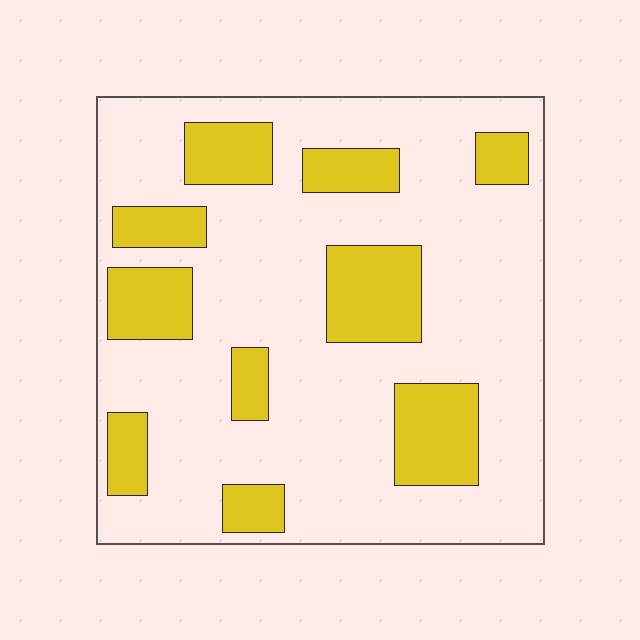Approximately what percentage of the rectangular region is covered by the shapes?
Approximately 25%.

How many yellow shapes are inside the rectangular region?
10.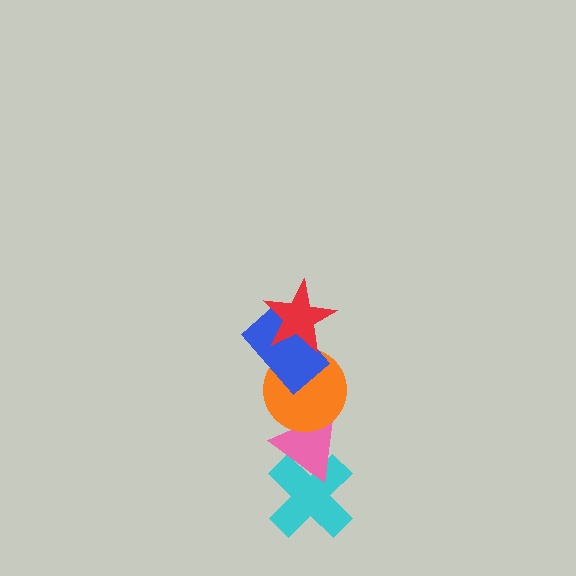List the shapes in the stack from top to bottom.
From top to bottom: the red star, the blue rectangle, the orange circle, the pink triangle, the cyan cross.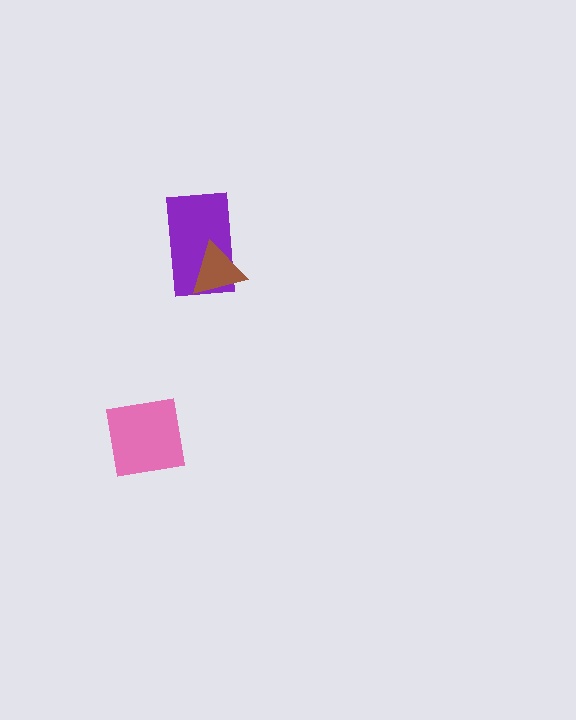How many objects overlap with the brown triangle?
1 object overlaps with the brown triangle.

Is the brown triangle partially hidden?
No, no other shape covers it.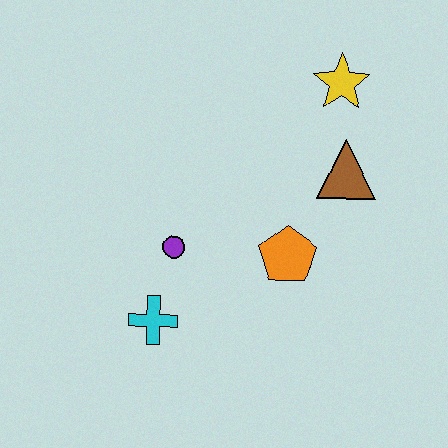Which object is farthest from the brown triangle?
The cyan cross is farthest from the brown triangle.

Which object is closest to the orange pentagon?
The brown triangle is closest to the orange pentagon.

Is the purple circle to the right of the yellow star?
No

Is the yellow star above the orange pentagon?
Yes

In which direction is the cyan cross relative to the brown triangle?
The cyan cross is to the left of the brown triangle.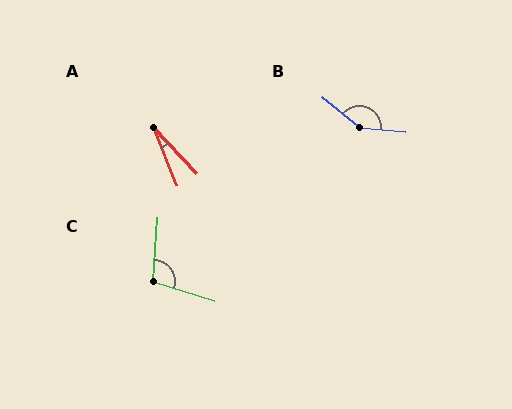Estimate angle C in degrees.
Approximately 103 degrees.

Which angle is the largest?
B, at approximately 146 degrees.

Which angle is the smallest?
A, at approximately 21 degrees.